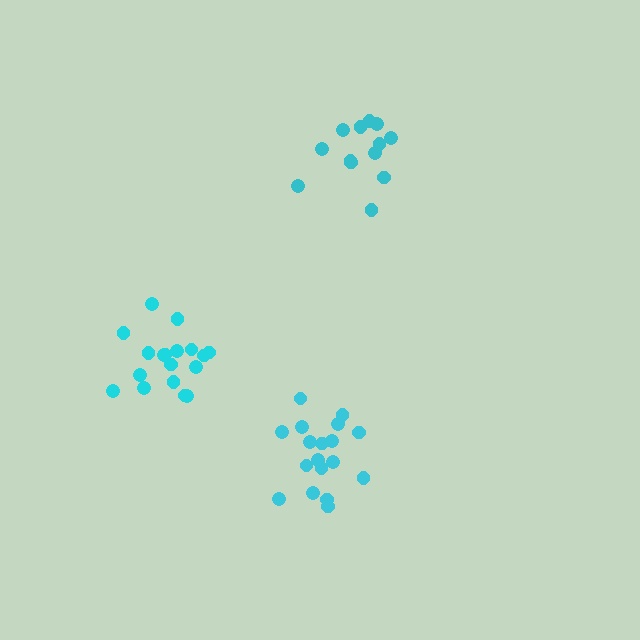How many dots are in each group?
Group 1: 13 dots, Group 2: 18 dots, Group 3: 18 dots (49 total).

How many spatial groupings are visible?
There are 3 spatial groupings.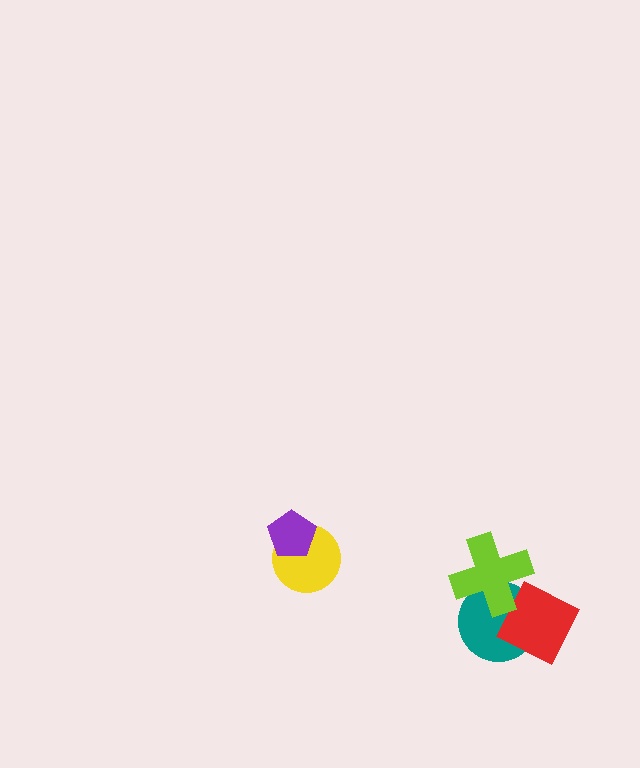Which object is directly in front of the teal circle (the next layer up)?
The red diamond is directly in front of the teal circle.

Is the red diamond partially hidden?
Yes, it is partially covered by another shape.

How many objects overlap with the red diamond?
2 objects overlap with the red diamond.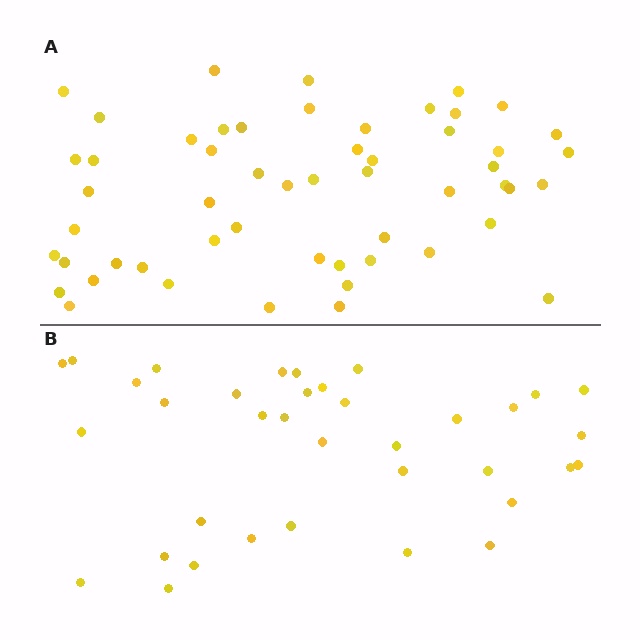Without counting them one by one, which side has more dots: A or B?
Region A (the top region) has more dots.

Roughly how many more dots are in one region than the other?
Region A has approximately 20 more dots than region B.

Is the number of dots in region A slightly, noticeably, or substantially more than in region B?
Region A has substantially more. The ratio is roughly 1.5 to 1.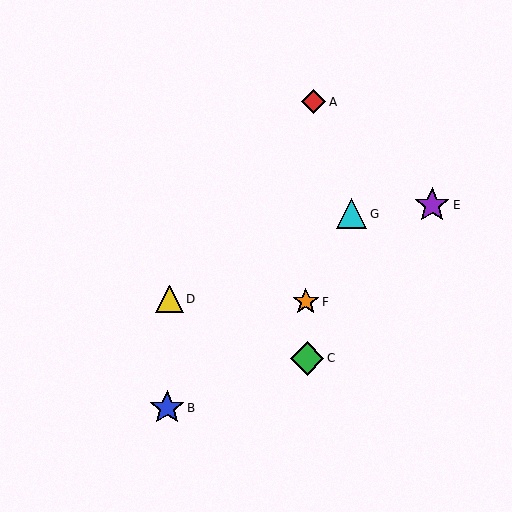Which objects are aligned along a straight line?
Objects B, E, F are aligned along a straight line.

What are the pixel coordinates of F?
Object F is at (306, 302).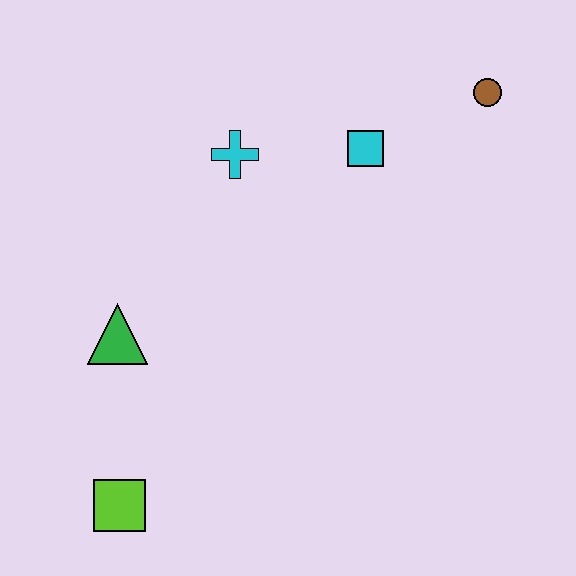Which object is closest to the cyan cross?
The cyan square is closest to the cyan cross.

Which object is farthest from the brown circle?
The lime square is farthest from the brown circle.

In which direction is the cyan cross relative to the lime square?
The cyan cross is above the lime square.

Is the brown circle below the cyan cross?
No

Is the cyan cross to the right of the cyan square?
No